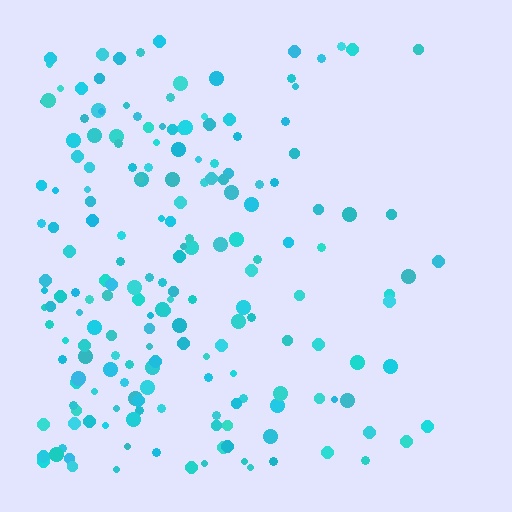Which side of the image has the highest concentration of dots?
The left.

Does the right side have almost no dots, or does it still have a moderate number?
Still a moderate number, just noticeably fewer than the left.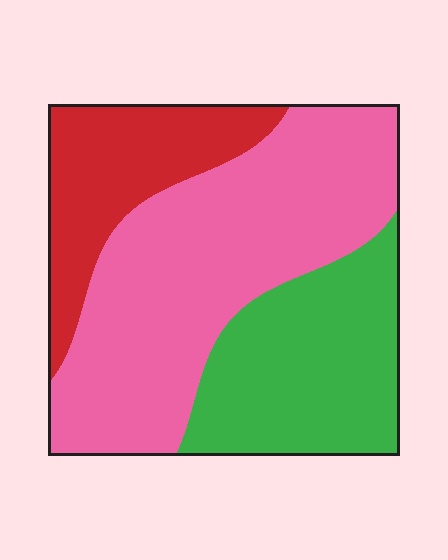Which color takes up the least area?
Red, at roughly 20%.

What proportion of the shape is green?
Green covers about 30% of the shape.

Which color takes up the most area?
Pink, at roughly 50%.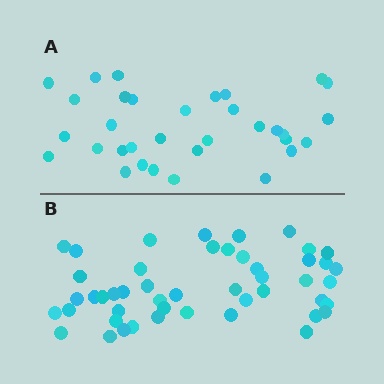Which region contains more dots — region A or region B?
Region B (the bottom region) has more dots.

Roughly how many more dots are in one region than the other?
Region B has approximately 15 more dots than region A.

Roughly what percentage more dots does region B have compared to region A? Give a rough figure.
About 45% more.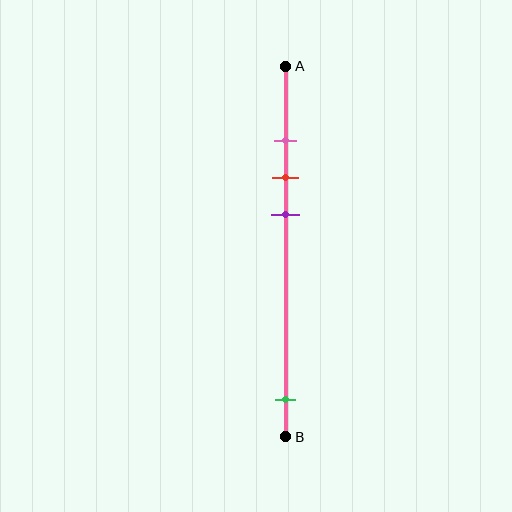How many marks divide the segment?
There are 4 marks dividing the segment.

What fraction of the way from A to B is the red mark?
The red mark is approximately 30% (0.3) of the way from A to B.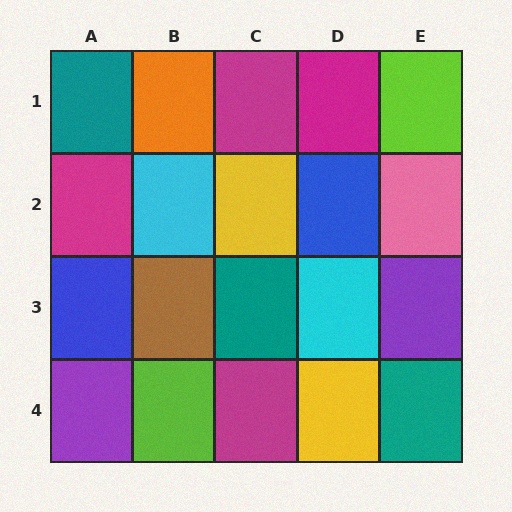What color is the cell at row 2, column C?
Yellow.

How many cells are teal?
3 cells are teal.